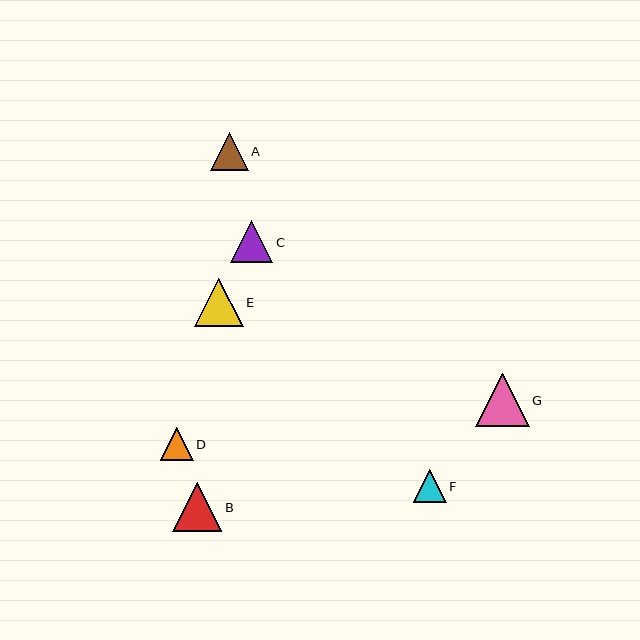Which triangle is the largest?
Triangle G is the largest with a size of approximately 54 pixels.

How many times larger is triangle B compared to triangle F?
Triangle B is approximately 1.5 times the size of triangle F.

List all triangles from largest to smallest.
From largest to smallest: G, B, E, C, A, F, D.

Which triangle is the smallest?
Triangle D is the smallest with a size of approximately 33 pixels.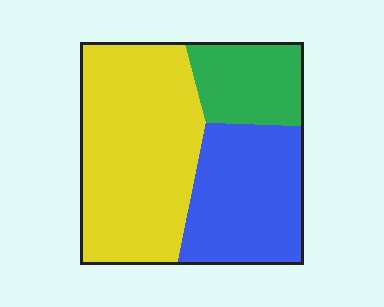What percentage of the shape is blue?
Blue takes up between a quarter and a half of the shape.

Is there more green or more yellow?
Yellow.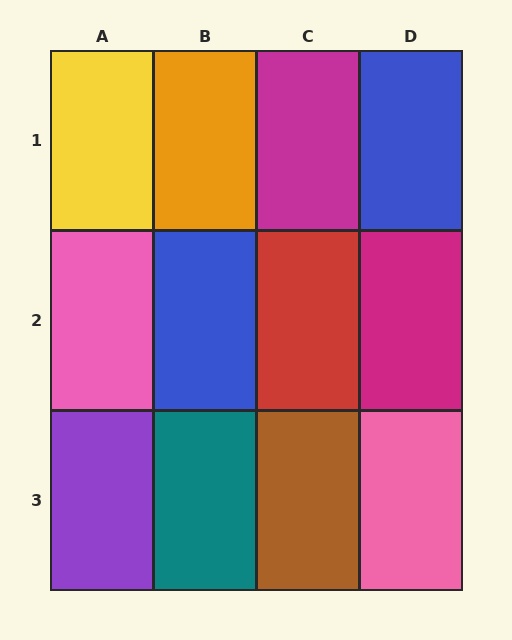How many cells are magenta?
2 cells are magenta.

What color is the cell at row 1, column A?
Yellow.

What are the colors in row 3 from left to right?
Purple, teal, brown, pink.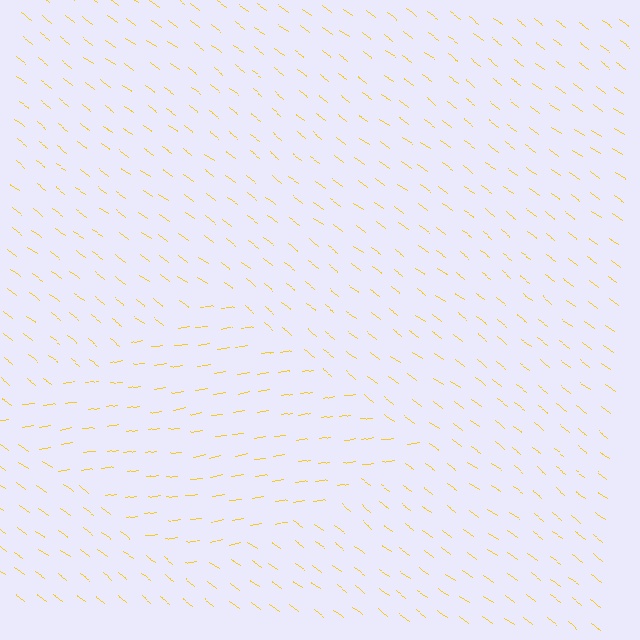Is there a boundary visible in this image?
Yes, there is a texture boundary formed by a change in line orientation.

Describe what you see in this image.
The image is filled with small yellow line segments. A diamond region in the image has lines oriented differently from the surrounding lines, creating a visible texture boundary.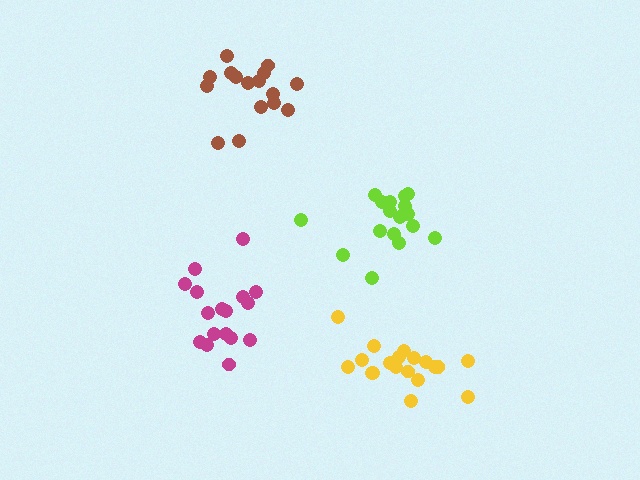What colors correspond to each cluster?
The clusters are colored: magenta, lime, brown, yellow.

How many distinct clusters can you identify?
There are 4 distinct clusters.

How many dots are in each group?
Group 1: 17 dots, Group 2: 17 dots, Group 3: 16 dots, Group 4: 19 dots (69 total).